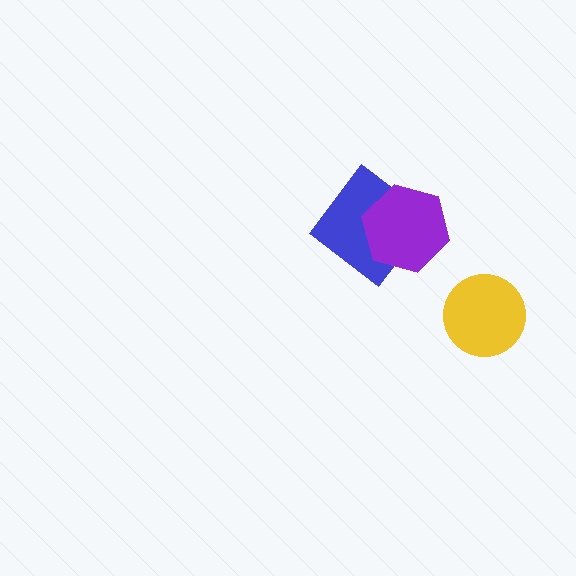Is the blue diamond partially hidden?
Yes, it is partially covered by another shape.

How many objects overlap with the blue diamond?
1 object overlaps with the blue diamond.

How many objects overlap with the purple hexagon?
1 object overlaps with the purple hexagon.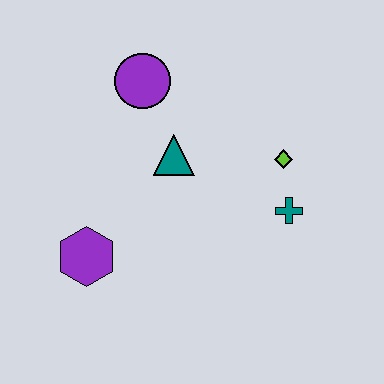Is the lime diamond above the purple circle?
No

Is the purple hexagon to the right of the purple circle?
No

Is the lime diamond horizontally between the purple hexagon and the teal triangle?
No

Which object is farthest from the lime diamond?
The purple hexagon is farthest from the lime diamond.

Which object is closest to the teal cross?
The lime diamond is closest to the teal cross.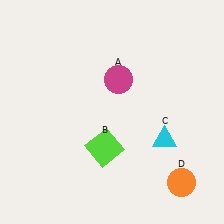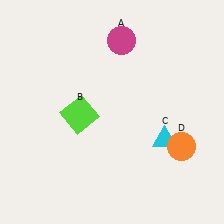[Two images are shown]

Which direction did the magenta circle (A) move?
The magenta circle (A) moved up.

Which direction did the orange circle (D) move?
The orange circle (D) moved up.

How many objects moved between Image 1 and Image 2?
3 objects moved between the two images.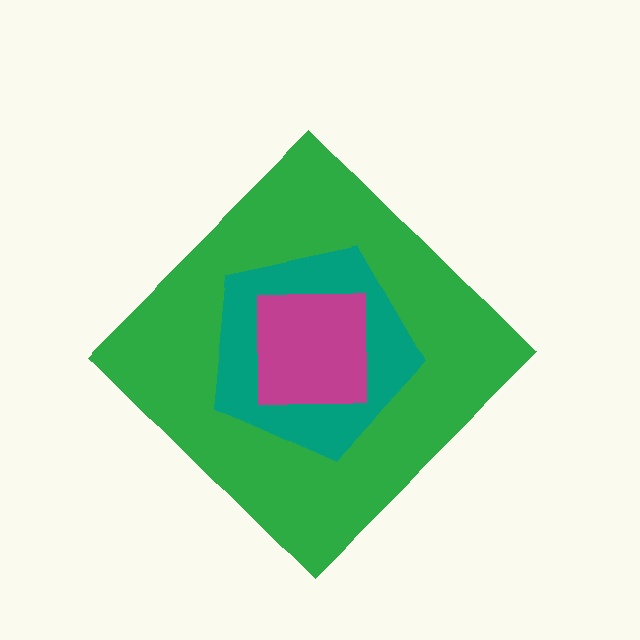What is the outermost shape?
The green diamond.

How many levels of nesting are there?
3.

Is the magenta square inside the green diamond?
Yes.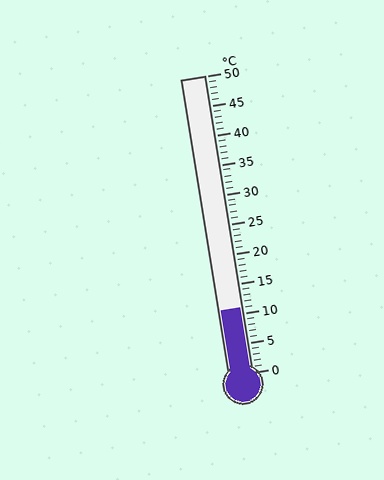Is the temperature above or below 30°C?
The temperature is below 30°C.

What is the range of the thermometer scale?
The thermometer scale ranges from 0°C to 50°C.